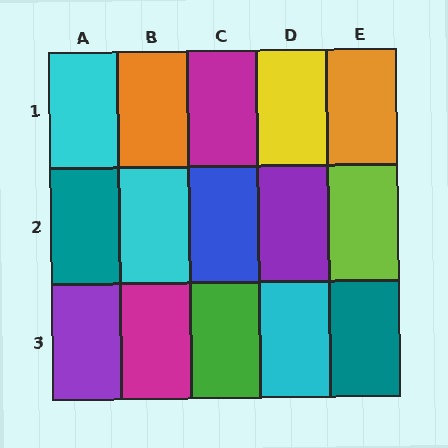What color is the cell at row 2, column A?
Teal.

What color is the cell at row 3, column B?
Magenta.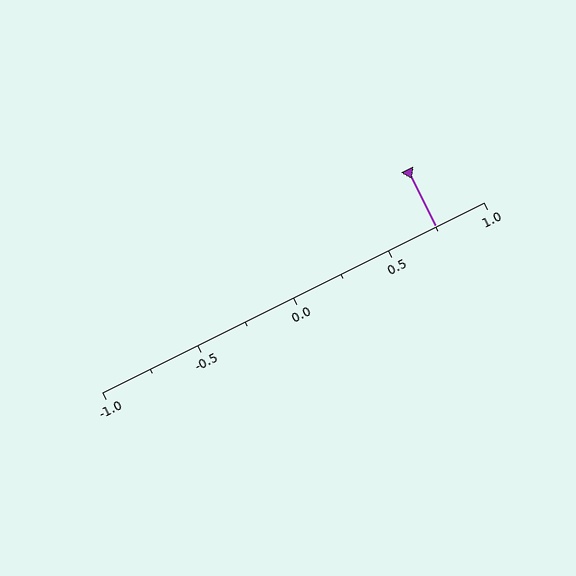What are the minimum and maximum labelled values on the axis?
The axis runs from -1.0 to 1.0.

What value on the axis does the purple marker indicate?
The marker indicates approximately 0.75.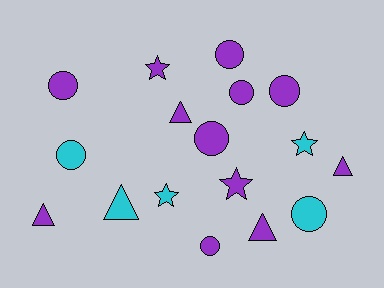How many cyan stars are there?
There are 2 cyan stars.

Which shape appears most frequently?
Circle, with 8 objects.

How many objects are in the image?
There are 17 objects.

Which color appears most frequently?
Purple, with 12 objects.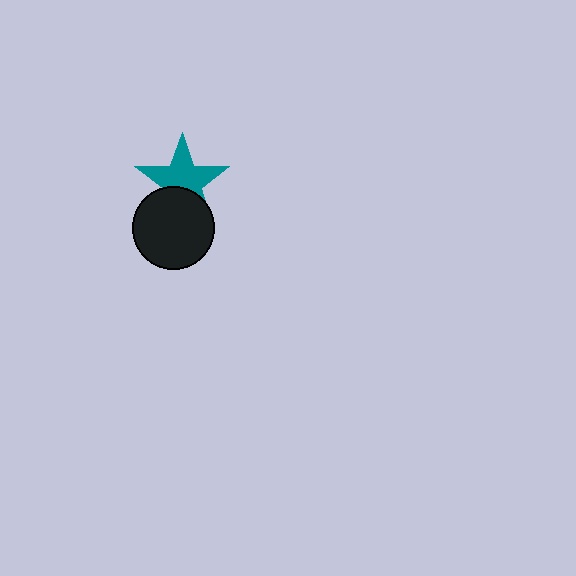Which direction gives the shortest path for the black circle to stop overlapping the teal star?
Moving down gives the shortest separation.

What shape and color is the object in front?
The object in front is a black circle.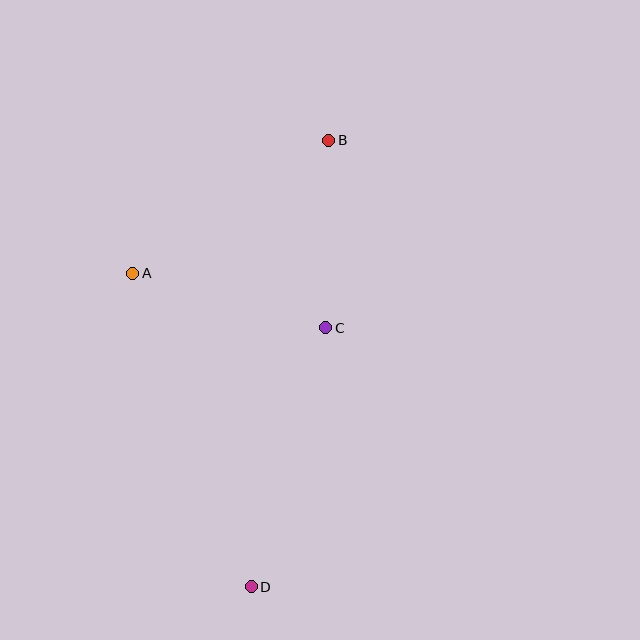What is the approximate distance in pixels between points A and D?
The distance between A and D is approximately 335 pixels.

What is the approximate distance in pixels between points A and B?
The distance between A and B is approximately 237 pixels.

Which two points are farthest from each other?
Points B and D are farthest from each other.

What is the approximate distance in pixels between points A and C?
The distance between A and C is approximately 201 pixels.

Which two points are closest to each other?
Points B and C are closest to each other.